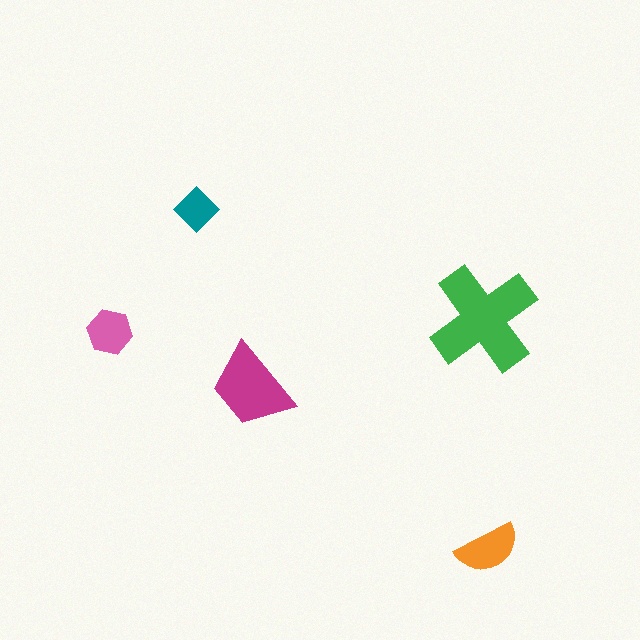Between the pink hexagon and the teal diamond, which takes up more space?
The pink hexagon.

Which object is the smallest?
The teal diamond.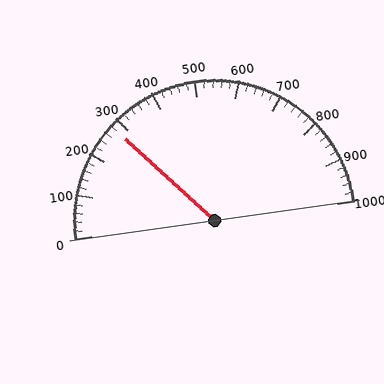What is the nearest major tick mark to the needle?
The nearest major tick mark is 300.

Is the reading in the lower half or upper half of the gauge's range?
The reading is in the lower half of the range (0 to 1000).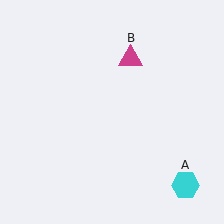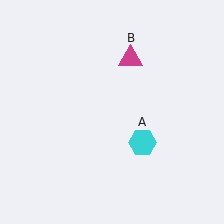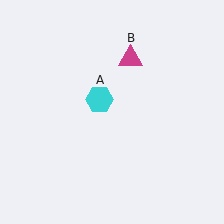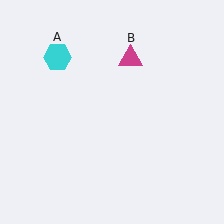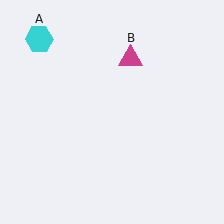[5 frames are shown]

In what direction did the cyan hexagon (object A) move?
The cyan hexagon (object A) moved up and to the left.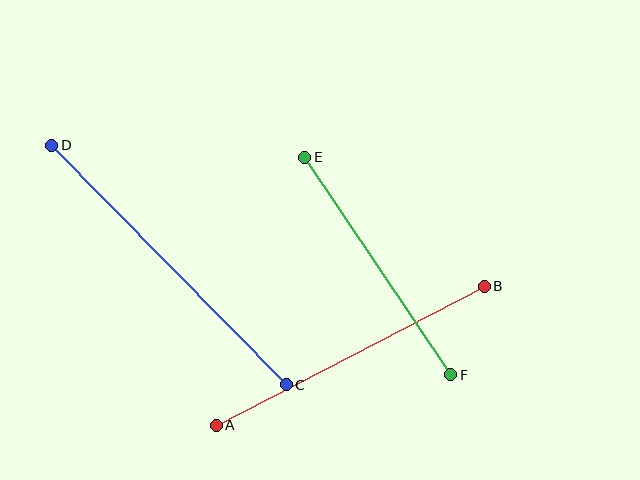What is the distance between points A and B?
The distance is approximately 302 pixels.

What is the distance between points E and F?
The distance is approximately 262 pixels.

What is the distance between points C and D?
The distance is approximately 335 pixels.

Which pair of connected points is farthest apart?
Points C and D are farthest apart.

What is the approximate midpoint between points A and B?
The midpoint is at approximately (350, 356) pixels.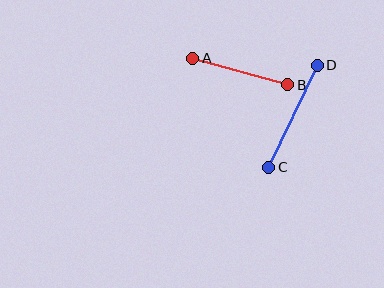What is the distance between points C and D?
The distance is approximately 113 pixels.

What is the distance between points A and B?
The distance is approximately 99 pixels.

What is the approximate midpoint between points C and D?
The midpoint is at approximately (293, 116) pixels.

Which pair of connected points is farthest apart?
Points C and D are farthest apart.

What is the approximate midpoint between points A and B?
The midpoint is at approximately (240, 71) pixels.